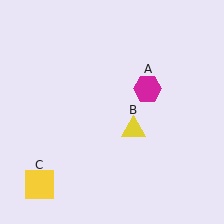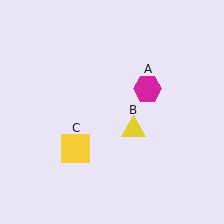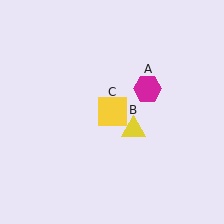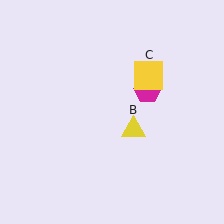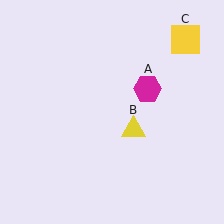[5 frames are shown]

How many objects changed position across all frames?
1 object changed position: yellow square (object C).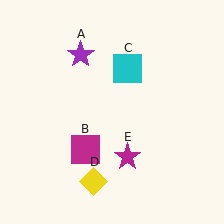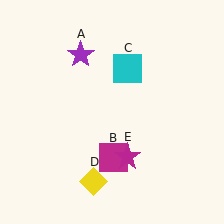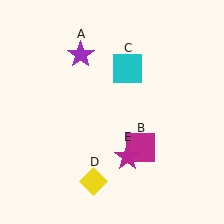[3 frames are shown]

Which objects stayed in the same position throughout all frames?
Purple star (object A) and cyan square (object C) and yellow diamond (object D) and magenta star (object E) remained stationary.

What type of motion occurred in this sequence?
The magenta square (object B) rotated counterclockwise around the center of the scene.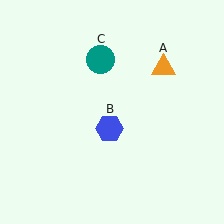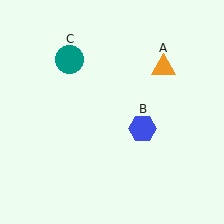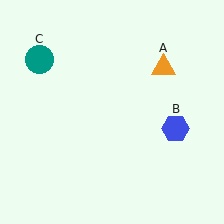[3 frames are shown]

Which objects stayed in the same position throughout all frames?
Orange triangle (object A) remained stationary.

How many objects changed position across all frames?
2 objects changed position: blue hexagon (object B), teal circle (object C).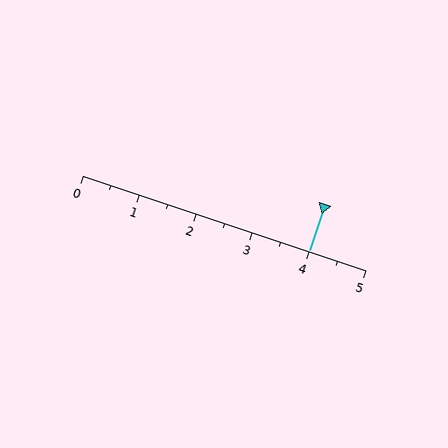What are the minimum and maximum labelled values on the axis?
The axis runs from 0 to 5.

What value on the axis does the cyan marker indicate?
The marker indicates approximately 4.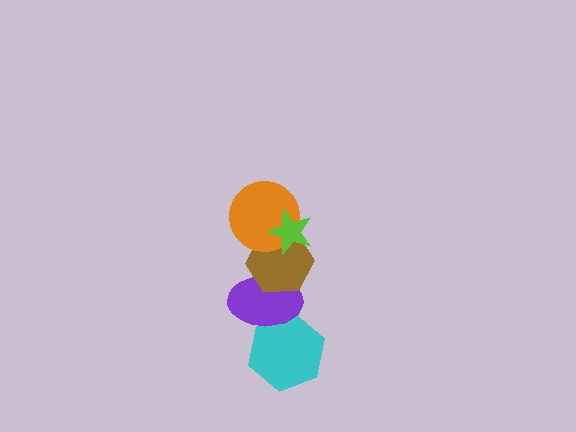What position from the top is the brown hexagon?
The brown hexagon is 3rd from the top.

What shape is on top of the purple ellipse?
The brown hexagon is on top of the purple ellipse.